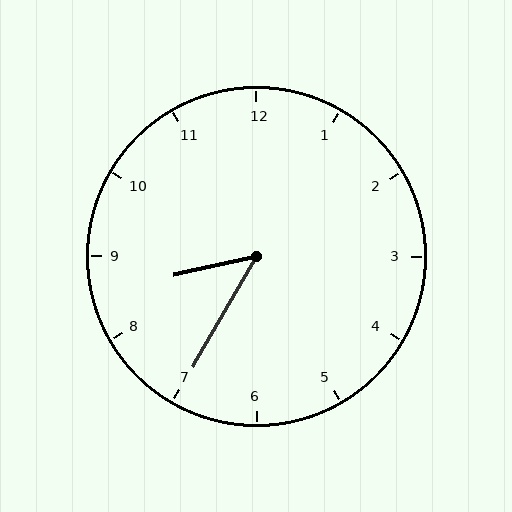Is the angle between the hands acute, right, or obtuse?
It is acute.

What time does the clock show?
8:35.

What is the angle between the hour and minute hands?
Approximately 48 degrees.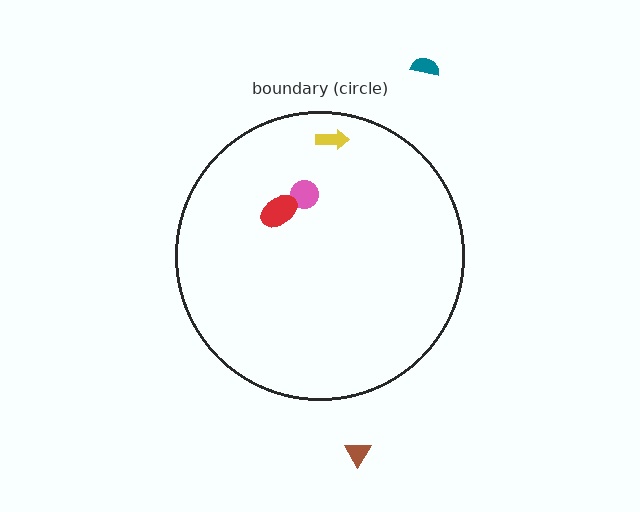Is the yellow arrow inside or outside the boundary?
Inside.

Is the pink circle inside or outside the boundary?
Inside.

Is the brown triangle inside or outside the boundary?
Outside.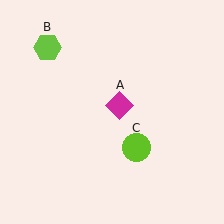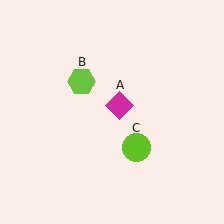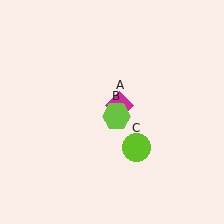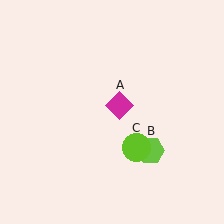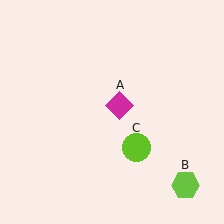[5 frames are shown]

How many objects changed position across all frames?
1 object changed position: lime hexagon (object B).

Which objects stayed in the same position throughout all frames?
Magenta diamond (object A) and lime circle (object C) remained stationary.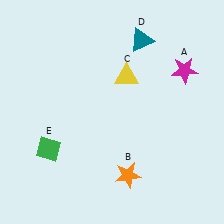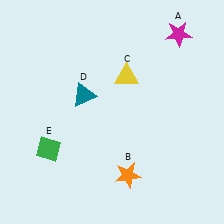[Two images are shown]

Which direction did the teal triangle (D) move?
The teal triangle (D) moved left.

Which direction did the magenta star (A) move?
The magenta star (A) moved up.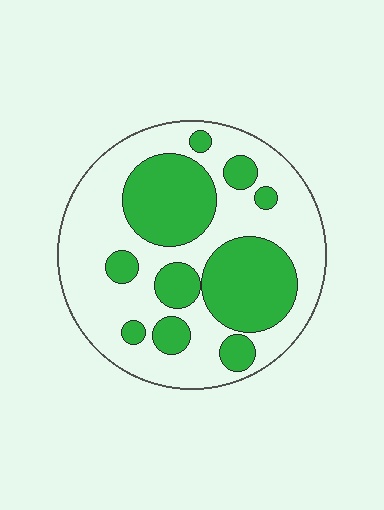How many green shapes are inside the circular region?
10.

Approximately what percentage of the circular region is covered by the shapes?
Approximately 40%.